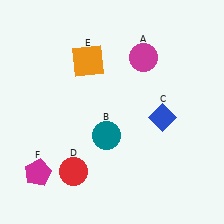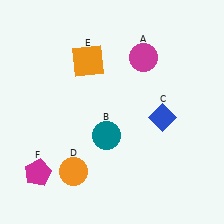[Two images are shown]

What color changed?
The circle (D) changed from red in Image 1 to orange in Image 2.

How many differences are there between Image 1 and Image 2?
There is 1 difference between the two images.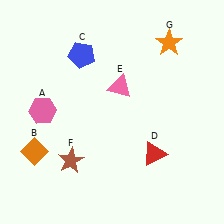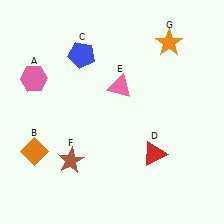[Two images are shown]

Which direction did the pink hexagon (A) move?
The pink hexagon (A) moved up.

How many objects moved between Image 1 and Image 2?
1 object moved between the two images.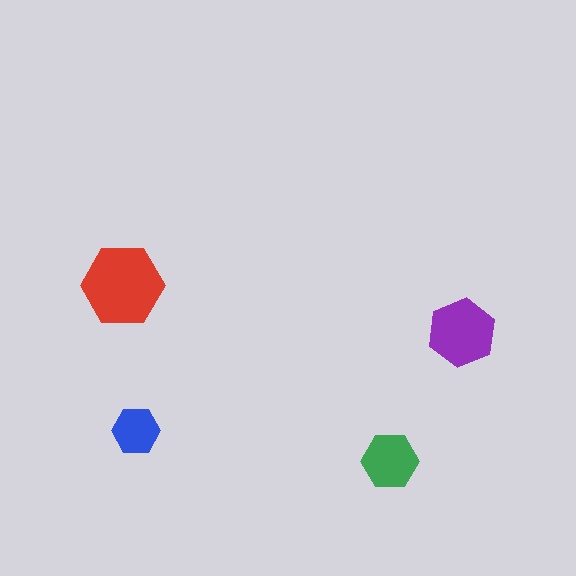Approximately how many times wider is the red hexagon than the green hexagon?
About 1.5 times wider.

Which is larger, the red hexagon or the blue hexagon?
The red one.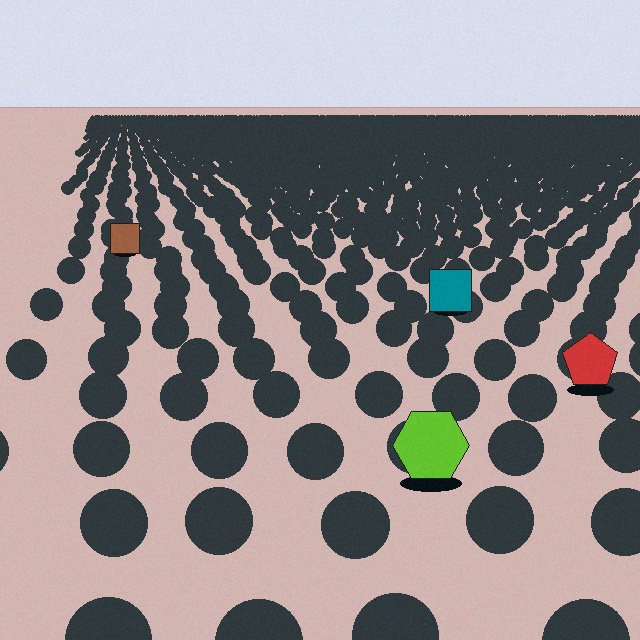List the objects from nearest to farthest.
From nearest to farthest: the lime hexagon, the red pentagon, the teal square, the brown square.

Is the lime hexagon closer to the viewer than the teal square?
Yes. The lime hexagon is closer — you can tell from the texture gradient: the ground texture is coarser near it.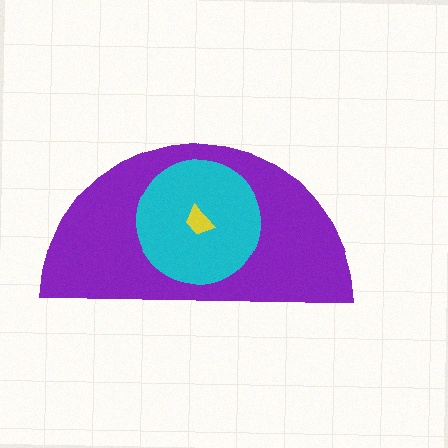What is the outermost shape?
The purple semicircle.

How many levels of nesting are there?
3.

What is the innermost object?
The yellow trapezoid.